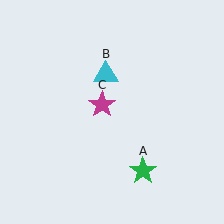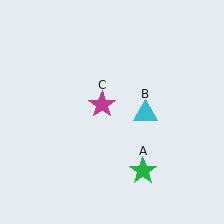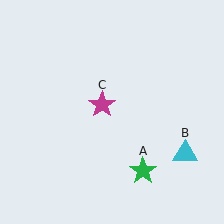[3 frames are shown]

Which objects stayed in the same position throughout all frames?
Green star (object A) and magenta star (object C) remained stationary.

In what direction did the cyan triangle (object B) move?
The cyan triangle (object B) moved down and to the right.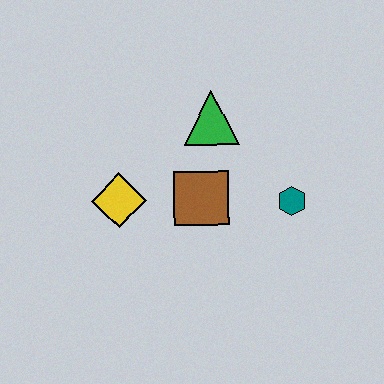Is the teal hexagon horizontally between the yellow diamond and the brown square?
No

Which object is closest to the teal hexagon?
The brown square is closest to the teal hexagon.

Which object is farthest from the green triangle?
The yellow diamond is farthest from the green triangle.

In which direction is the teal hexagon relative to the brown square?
The teal hexagon is to the right of the brown square.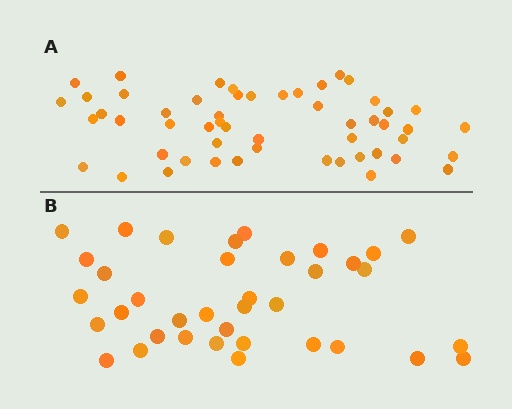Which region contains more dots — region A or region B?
Region A (the top region) has more dots.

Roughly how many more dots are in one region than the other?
Region A has approximately 15 more dots than region B.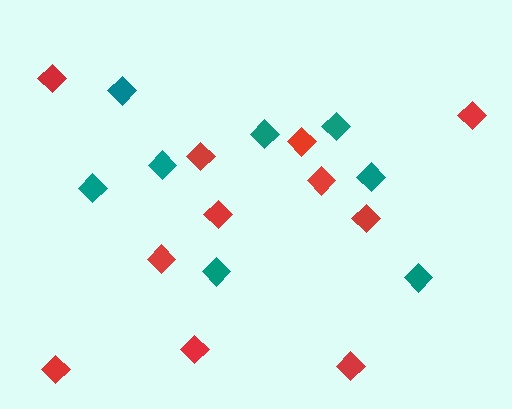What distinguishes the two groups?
There are 2 groups: one group of red diamonds (11) and one group of teal diamonds (8).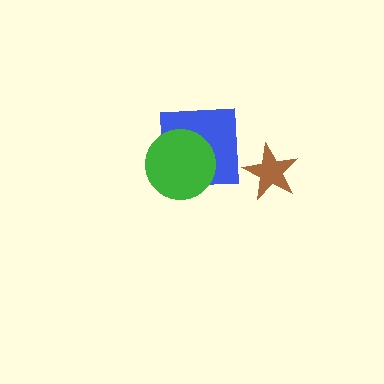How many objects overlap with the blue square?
1 object overlaps with the blue square.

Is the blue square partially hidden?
Yes, it is partially covered by another shape.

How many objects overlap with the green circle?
1 object overlaps with the green circle.